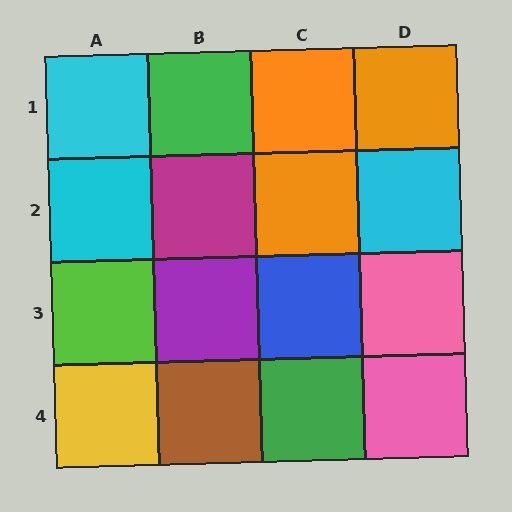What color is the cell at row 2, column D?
Cyan.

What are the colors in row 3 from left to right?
Lime, purple, blue, pink.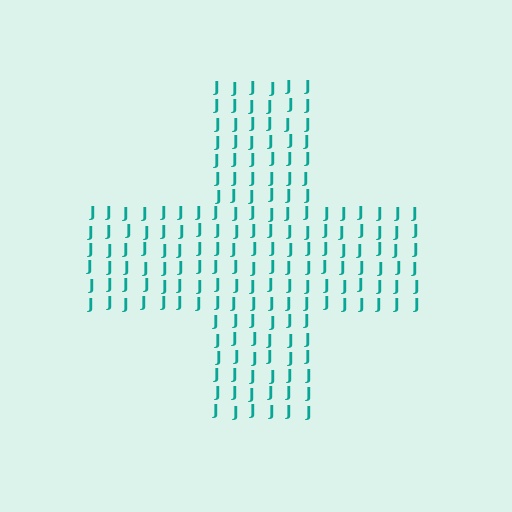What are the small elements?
The small elements are letter J's.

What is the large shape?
The large shape is a cross.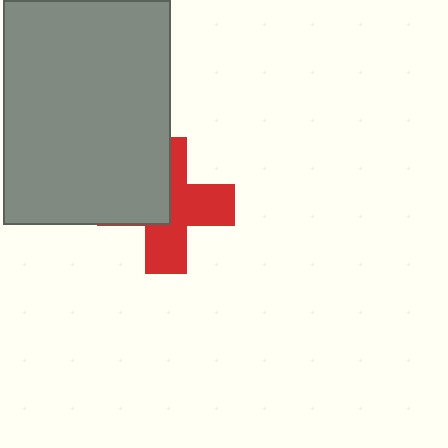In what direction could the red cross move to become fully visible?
The red cross could move toward the lower-right. That would shift it out from behind the gray rectangle entirely.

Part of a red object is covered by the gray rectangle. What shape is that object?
It is a cross.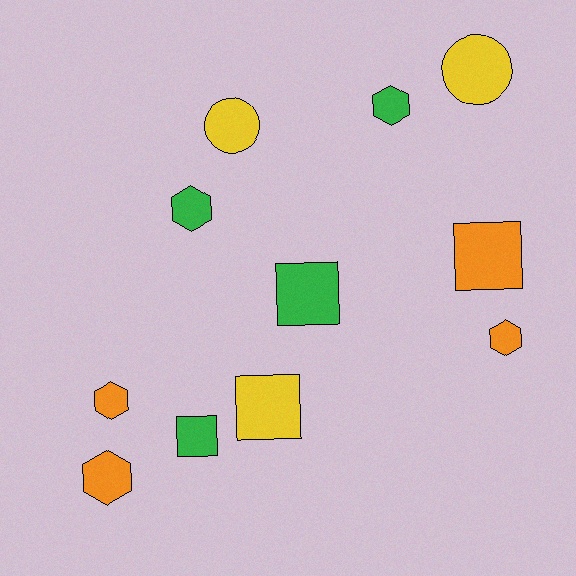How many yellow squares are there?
There is 1 yellow square.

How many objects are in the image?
There are 11 objects.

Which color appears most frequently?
Orange, with 4 objects.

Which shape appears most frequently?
Hexagon, with 5 objects.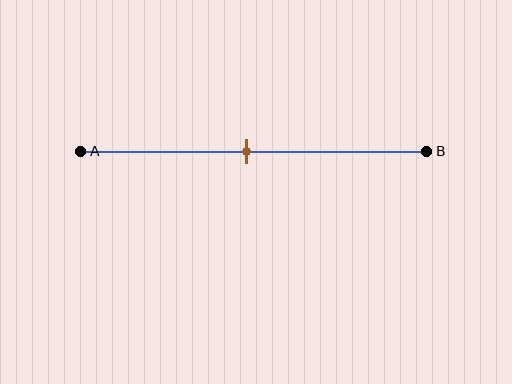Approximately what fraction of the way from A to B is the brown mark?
The brown mark is approximately 50% of the way from A to B.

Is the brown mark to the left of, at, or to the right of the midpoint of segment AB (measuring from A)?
The brown mark is approximately at the midpoint of segment AB.